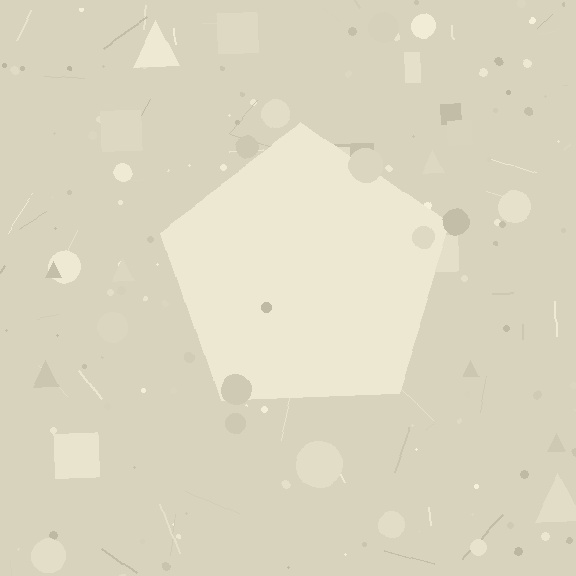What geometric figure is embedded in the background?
A pentagon is embedded in the background.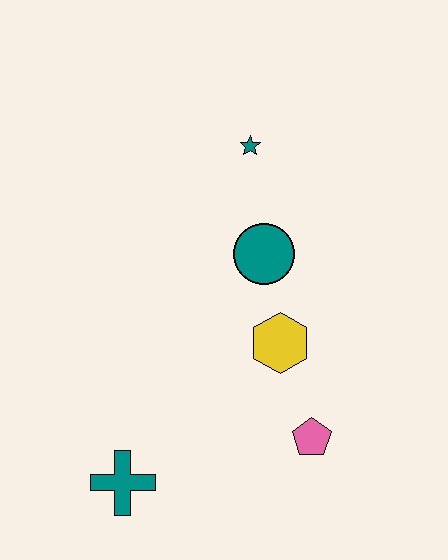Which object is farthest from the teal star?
The teal cross is farthest from the teal star.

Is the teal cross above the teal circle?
No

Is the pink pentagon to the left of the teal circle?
No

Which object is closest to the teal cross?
The pink pentagon is closest to the teal cross.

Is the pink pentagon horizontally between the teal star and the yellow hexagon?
No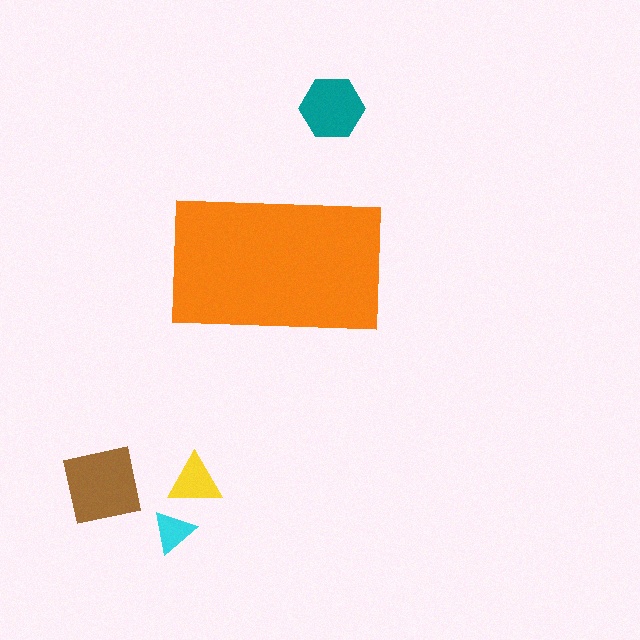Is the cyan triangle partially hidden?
No, the cyan triangle is fully visible.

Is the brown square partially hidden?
No, the brown square is fully visible.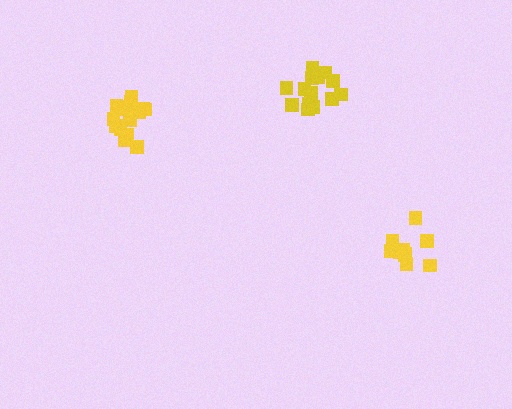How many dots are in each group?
Group 1: 10 dots, Group 2: 15 dots, Group 3: 14 dots (39 total).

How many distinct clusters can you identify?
There are 3 distinct clusters.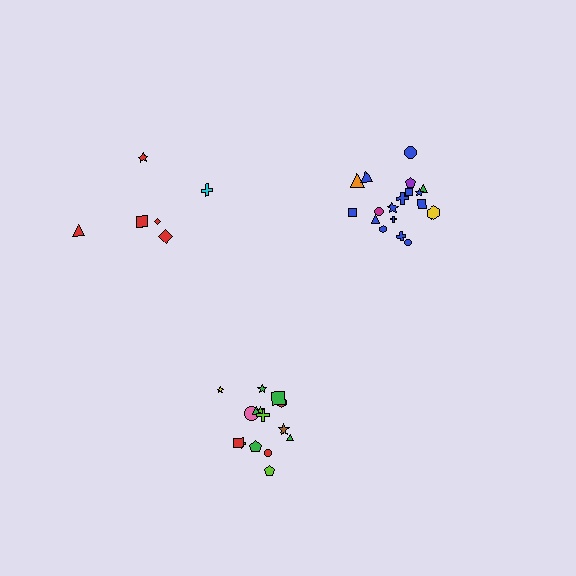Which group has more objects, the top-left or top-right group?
The top-right group.